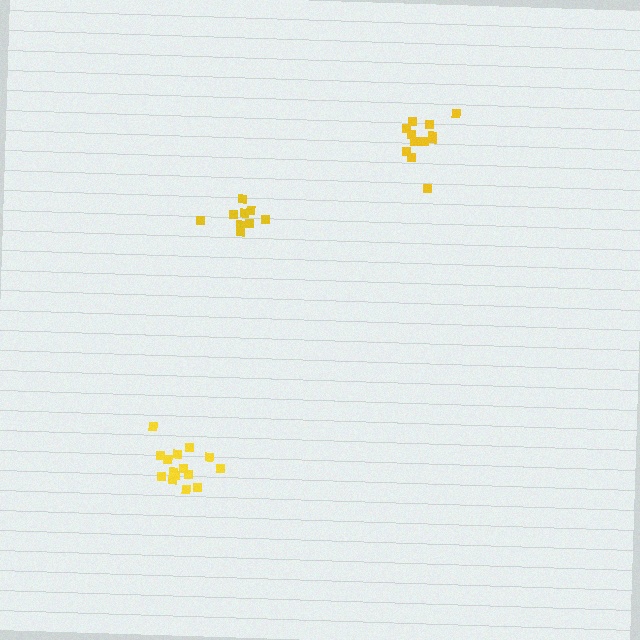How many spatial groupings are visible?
There are 3 spatial groupings.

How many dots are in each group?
Group 1: 9 dots, Group 2: 15 dots, Group 3: 12 dots (36 total).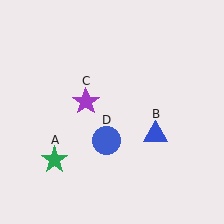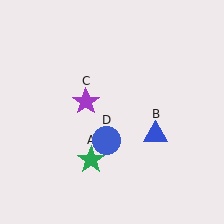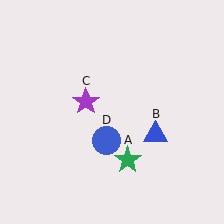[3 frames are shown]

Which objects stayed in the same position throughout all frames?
Blue triangle (object B) and purple star (object C) and blue circle (object D) remained stationary.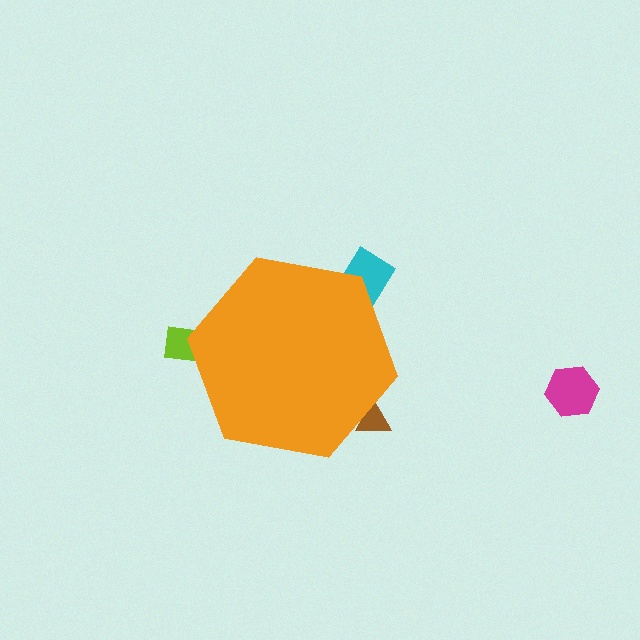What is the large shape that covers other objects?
An orange hexagon.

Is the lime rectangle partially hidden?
Yes, the lime rectangle is partially hidden behind the orange hexagon.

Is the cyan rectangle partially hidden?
Yes, the cyan rectangle is partially hidden behind the orange hexagon.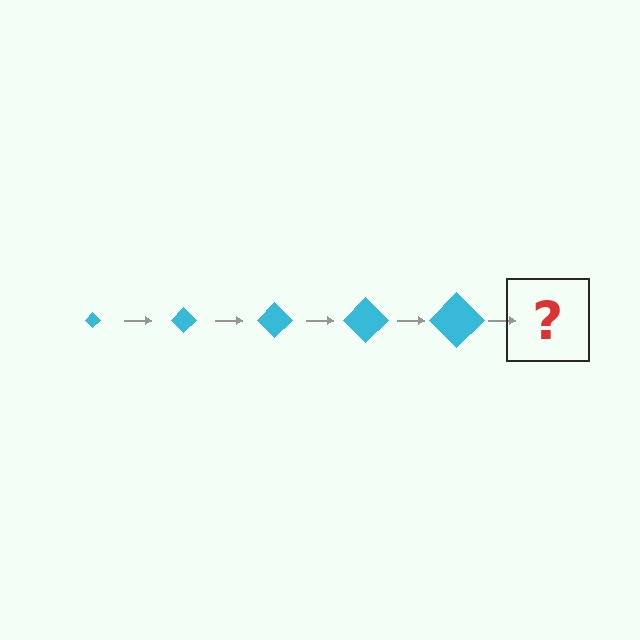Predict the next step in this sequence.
The next step is a cyan diamond, larger than the previous one.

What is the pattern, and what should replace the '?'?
The pattern is that the diamond gets progressively larger each step. The '?' should be a cyan diamond, larger than the previous one.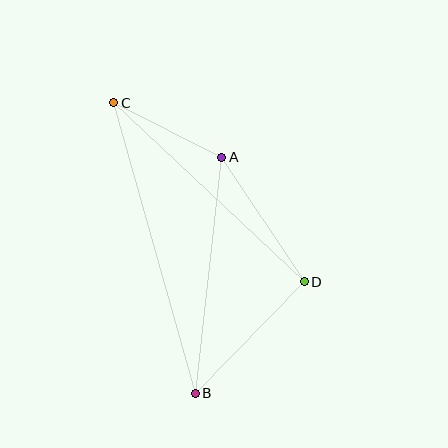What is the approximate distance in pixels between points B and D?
The distance between B and D is approximately 156 pixels.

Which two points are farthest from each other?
Points B and C are farthest from each other.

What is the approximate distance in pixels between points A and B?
The distance between A and B is approximately 237 pixels.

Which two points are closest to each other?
Points A and C are closest to each other.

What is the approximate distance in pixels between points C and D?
The distance between C and D is approximately 262 pixels.